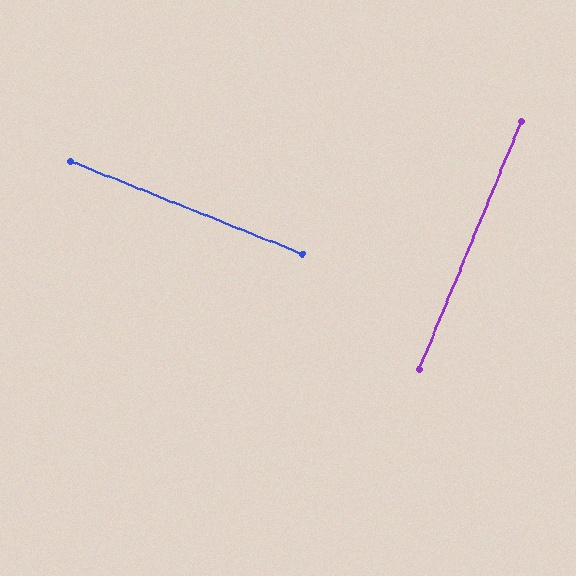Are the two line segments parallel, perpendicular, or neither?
Perpendicular — they meet at approximately 89°.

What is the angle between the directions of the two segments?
Approximately 89 degrees.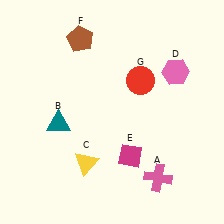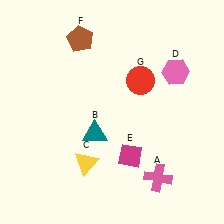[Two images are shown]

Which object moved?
The teal triangle (B) moved right.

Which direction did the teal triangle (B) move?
The teal triangle (B) moved right.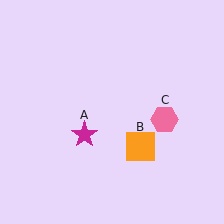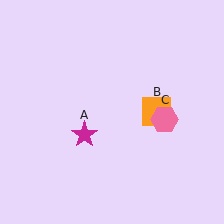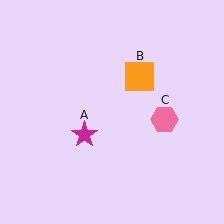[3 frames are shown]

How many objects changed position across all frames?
1 object changed position: orange square (object B).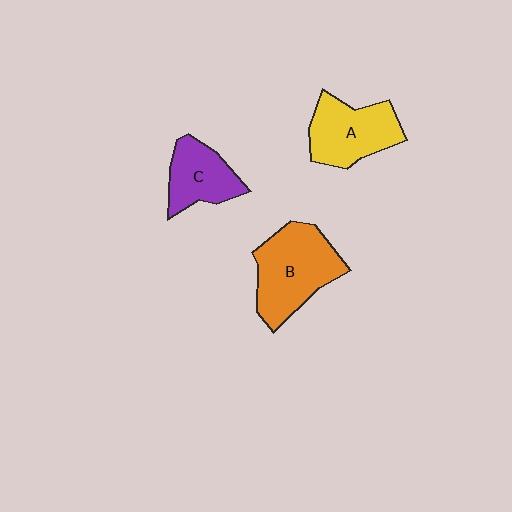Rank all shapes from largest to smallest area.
From largest to smallest: B (orange), A (yellow), C (purple).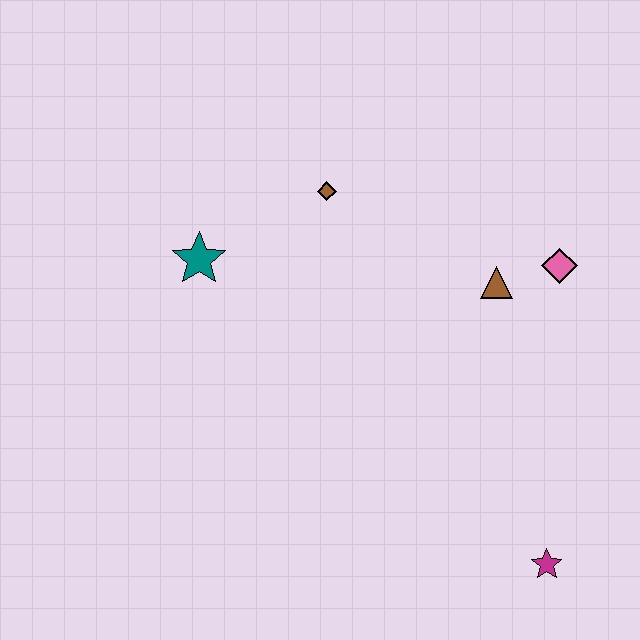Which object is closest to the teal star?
The brown diamond is closest to the teal star.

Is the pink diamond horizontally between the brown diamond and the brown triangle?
No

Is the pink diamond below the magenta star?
No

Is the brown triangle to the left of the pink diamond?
Yes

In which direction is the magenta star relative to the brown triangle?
The magenta star is below the brown triangle.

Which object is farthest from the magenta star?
The teal star is farthest from the magenta star.